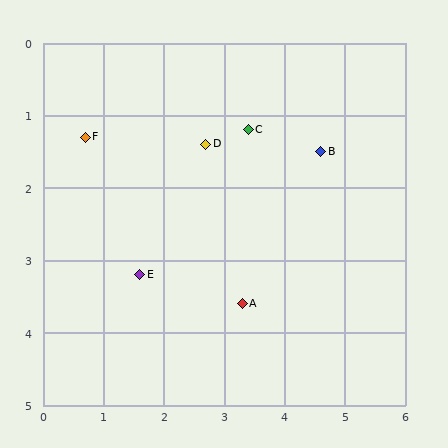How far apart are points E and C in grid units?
Points E and C are about 2.7 grid units apart.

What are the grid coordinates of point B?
Point B is at approximately (4.6, 1.5).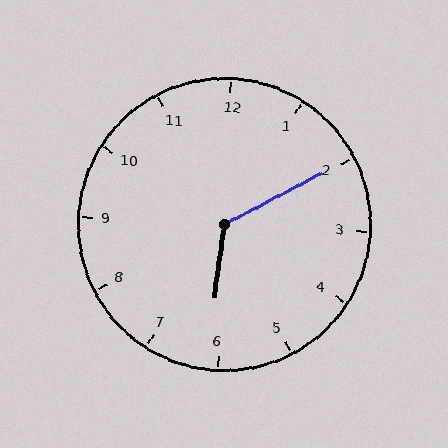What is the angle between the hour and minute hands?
Approximately 125 degrees.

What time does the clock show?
6:10.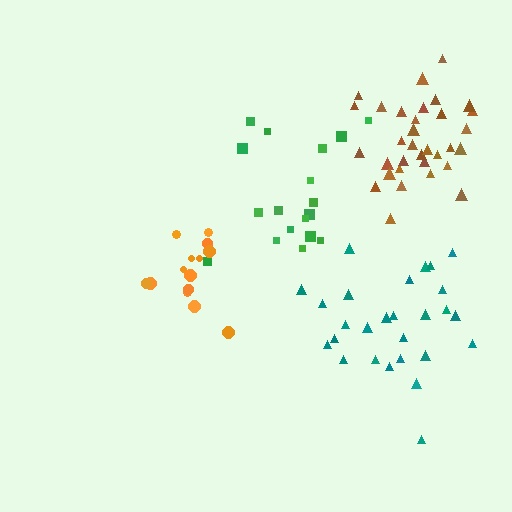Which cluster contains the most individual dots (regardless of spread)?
Brown (33).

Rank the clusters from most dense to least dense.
brown, orange, teal, green.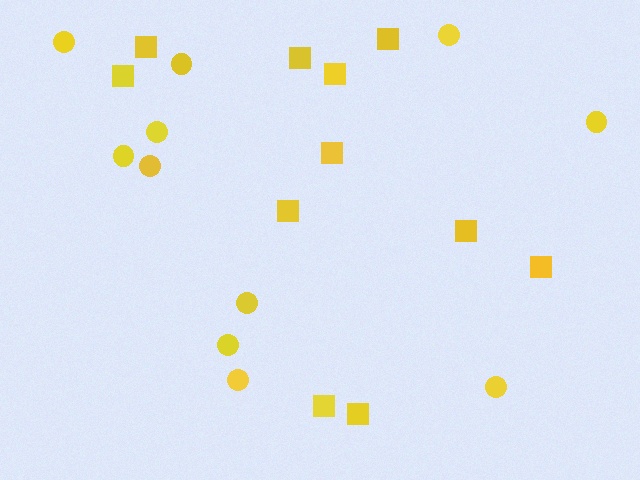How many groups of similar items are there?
There are 2 groups: one group of circles (11) and one group of squares (11).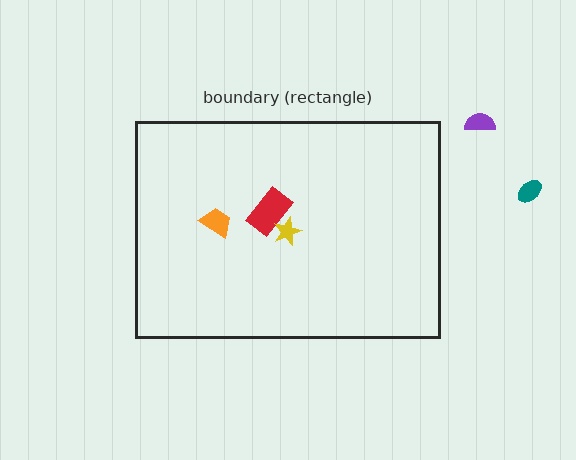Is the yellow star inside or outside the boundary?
Inside.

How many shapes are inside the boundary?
3 inside, 2 outside.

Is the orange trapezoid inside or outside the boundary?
Inside.